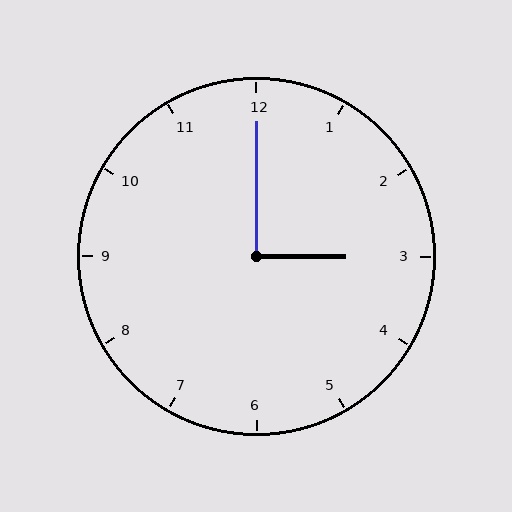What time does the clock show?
3:00.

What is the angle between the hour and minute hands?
Approximately 90 degrees.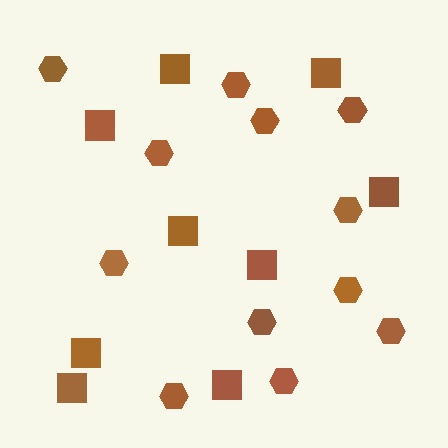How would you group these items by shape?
There are 2 groups: one group of squares (9) and one group of hexagons (12).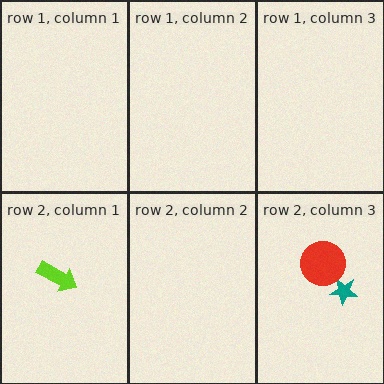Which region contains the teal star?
The row 2, column 3 region.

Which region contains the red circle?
The row 2, column 3 region.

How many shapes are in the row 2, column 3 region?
2.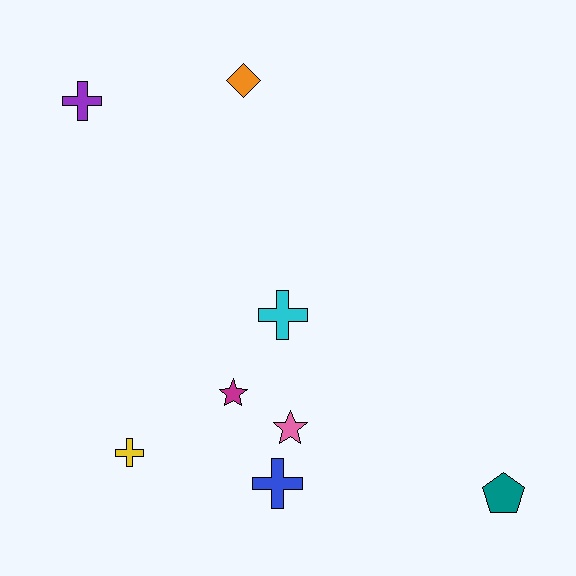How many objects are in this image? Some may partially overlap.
There are 8 objects.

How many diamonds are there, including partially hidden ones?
There is 1 diamond.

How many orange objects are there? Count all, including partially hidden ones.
There is 1 orange object.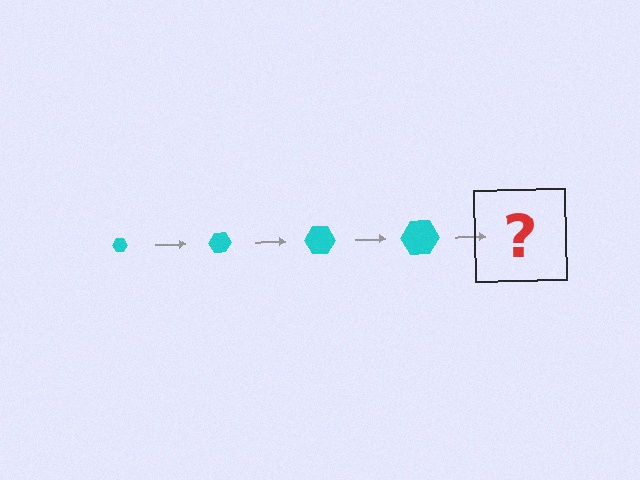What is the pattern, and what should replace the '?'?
The pattern is that the hexagon gets progressively larger each step. The '?' should be a cyan hexagon, larger than the previous one.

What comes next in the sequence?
The next element should be a cyan hexagon, larger than the previous one.